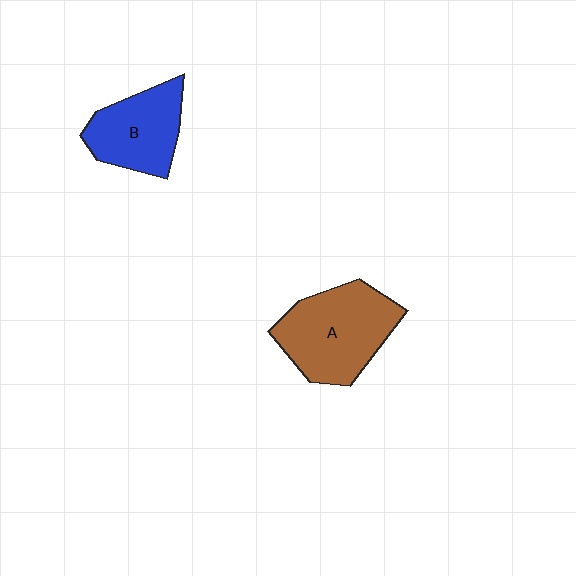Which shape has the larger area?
Shape A (brown).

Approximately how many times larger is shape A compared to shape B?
Approximately 1.3 times.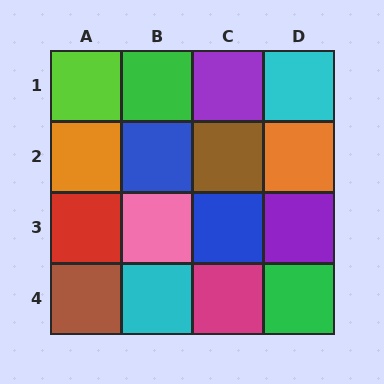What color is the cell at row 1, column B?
Green.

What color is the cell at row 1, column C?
Purple.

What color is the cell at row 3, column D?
Purple.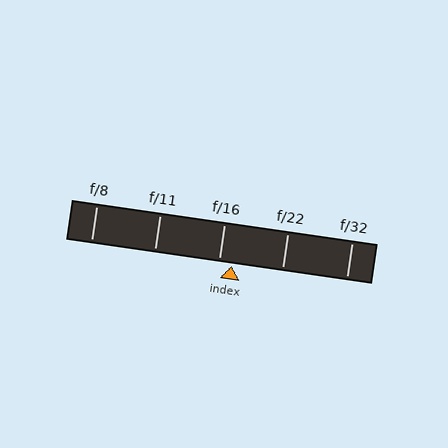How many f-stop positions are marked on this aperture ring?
There are 5 f-stop positions marked.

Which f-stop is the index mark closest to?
The index mark is closest to f/16.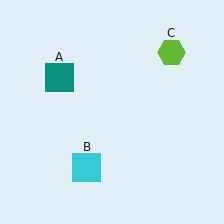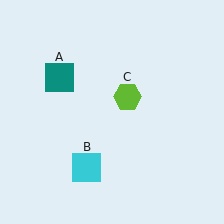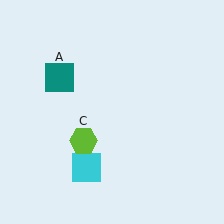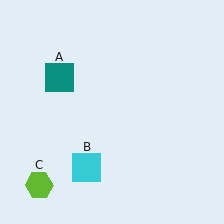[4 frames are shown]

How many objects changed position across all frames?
1 object changed position: lime hexagon (object C).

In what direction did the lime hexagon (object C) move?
The lime hexagon (object C) moved down and to the left.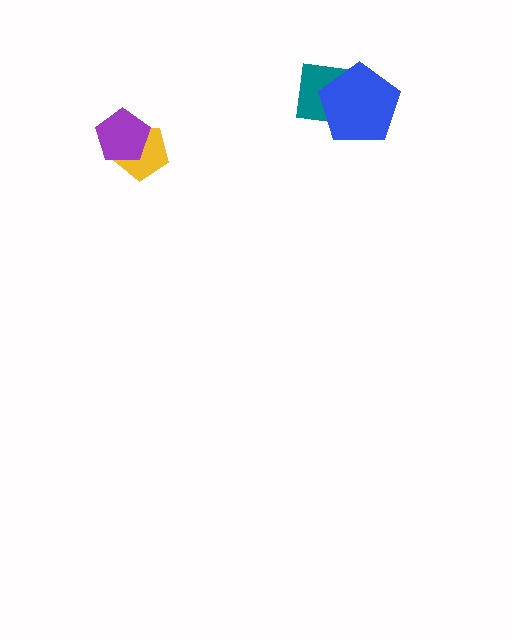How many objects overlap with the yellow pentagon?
1 object overlaps with the yellow pentagon.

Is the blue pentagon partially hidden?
No, no other shape covers it.